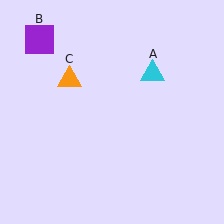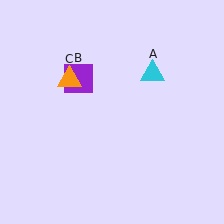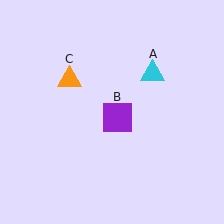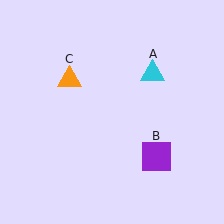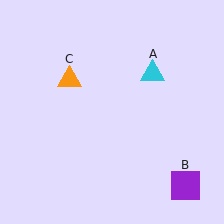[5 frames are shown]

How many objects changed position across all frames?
1 object changed position: purple square (object B).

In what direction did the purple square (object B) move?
The purple square (object B) moved down and to the right.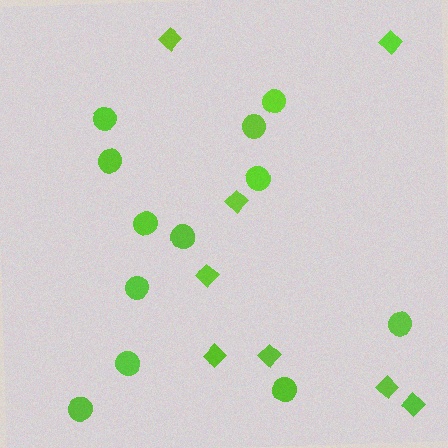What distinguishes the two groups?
There are 2 groups: one group of circles (12) and one group of diamonds (8).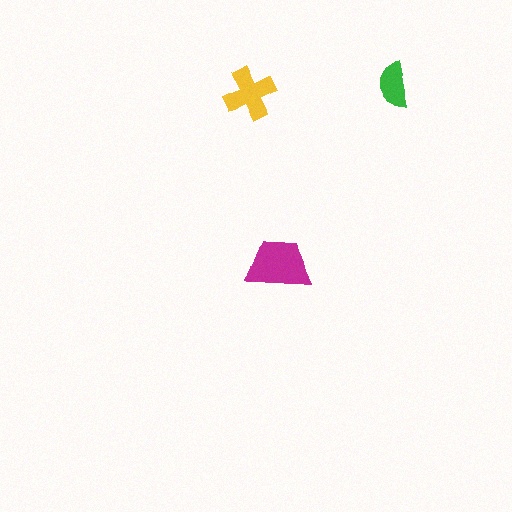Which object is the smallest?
The green semicircle.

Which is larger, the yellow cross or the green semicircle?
The yellow cross.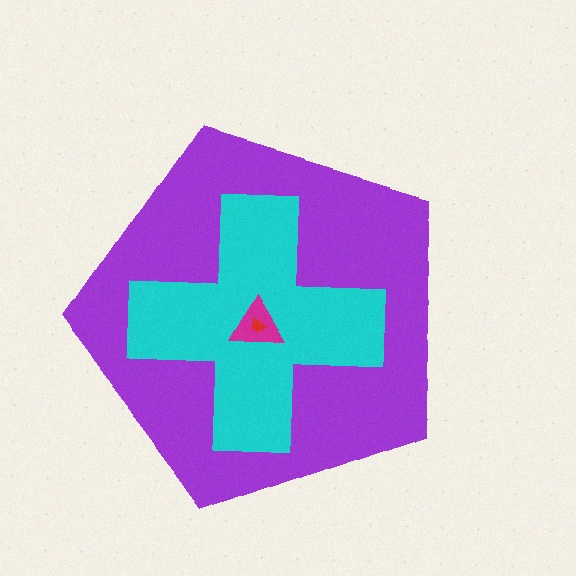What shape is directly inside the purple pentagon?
The cyan cross.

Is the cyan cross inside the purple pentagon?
Yes.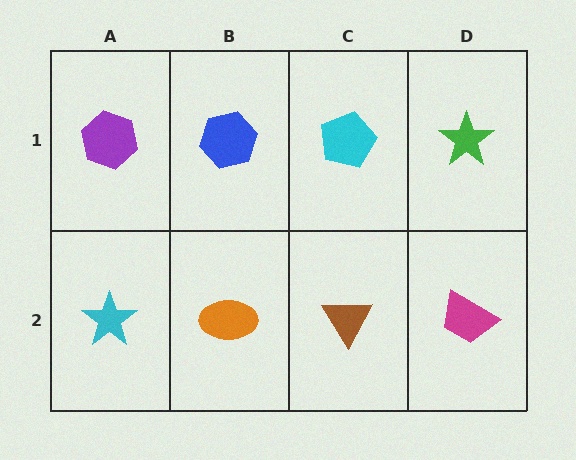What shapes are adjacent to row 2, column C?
A cyan pentagon (row 1, column C), an orange ellipse (row 2, column B), a magenta trapezoid (row 2, column D).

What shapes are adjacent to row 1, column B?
An orange ellipse (row 2, column B), a purple hexagon (row 1, column A), a cyan pentagon (row 1, column C).